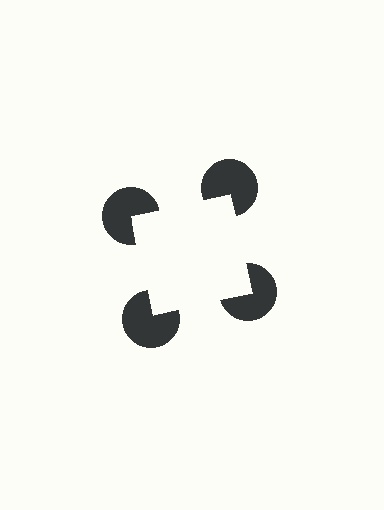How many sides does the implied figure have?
4 sides.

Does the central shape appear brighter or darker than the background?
It typically appears slightly brighter than the background, even though no actual brightness change is drawn.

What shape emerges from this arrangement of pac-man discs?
An illusory square — its edges are inferred from the aligned wedge cuts in the pac-man discs, not physically drawn.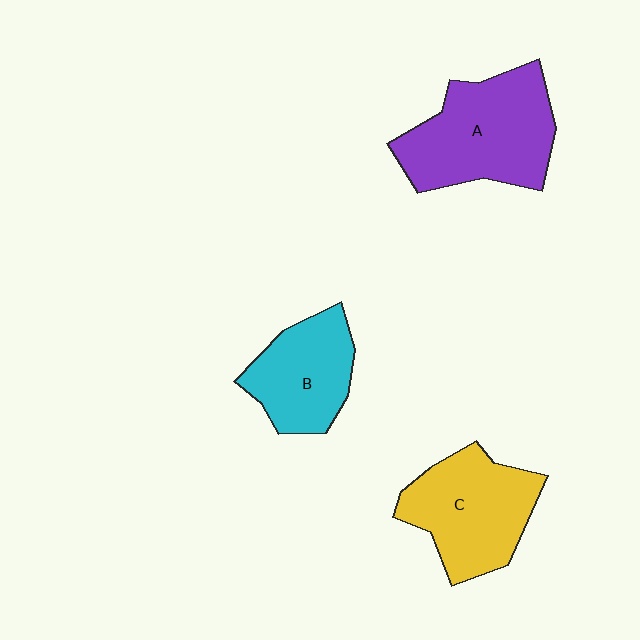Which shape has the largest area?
Shape A (purple).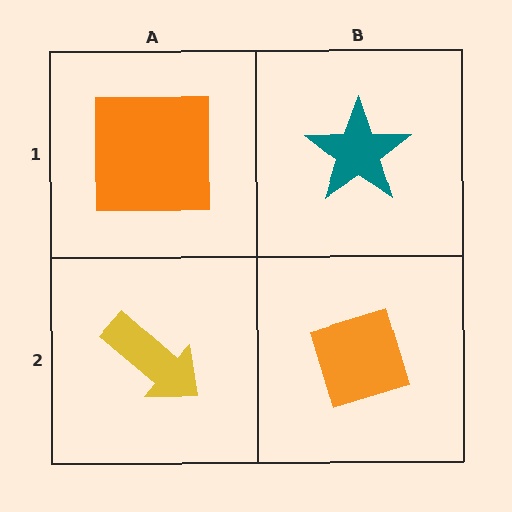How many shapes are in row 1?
2 shapes.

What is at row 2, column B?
An orange diamond.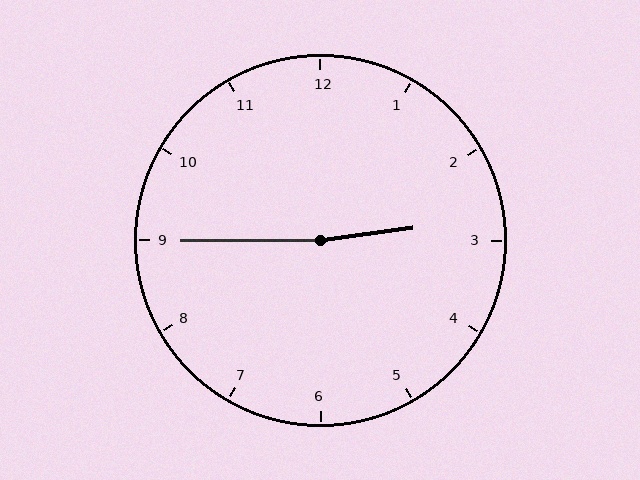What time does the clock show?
2:45.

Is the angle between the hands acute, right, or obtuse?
It is obtuse.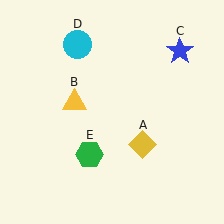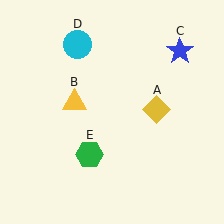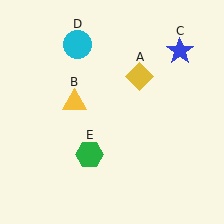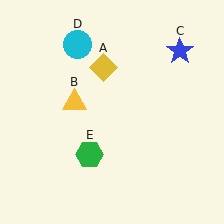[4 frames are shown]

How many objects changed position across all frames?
1 object changed position: yellow diamond (object A).